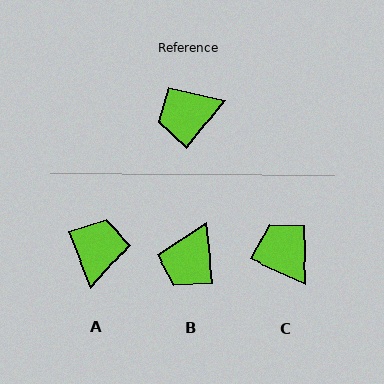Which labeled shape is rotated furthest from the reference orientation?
A, about 119 degrees away.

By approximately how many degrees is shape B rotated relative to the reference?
Approximately 45 degrees counter-clockwise.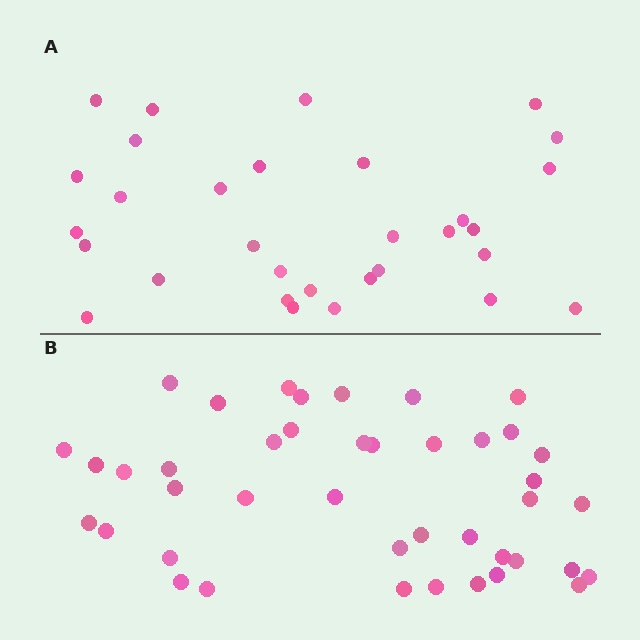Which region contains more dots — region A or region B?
Region B (the bottom region) has more dots.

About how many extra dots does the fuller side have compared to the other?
Region B has roughly 12 or so more dots than region A.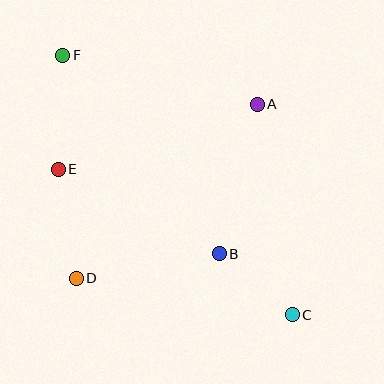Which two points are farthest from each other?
Points C and F are farthest from each other.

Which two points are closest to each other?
Points B and C are closest to each other.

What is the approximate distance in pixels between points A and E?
The distance between A and E is approximately 209 pixels.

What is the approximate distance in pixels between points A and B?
The distance between A and B is approximately 154 pixels.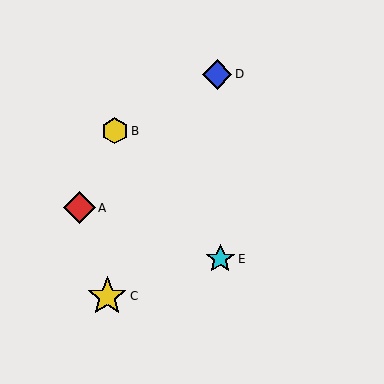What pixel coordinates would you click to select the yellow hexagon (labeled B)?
Click at (115, 131) to select the yellow hexagon B.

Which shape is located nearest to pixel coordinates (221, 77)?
The blue diamond (labeled D) at (217, 74) is nearest to that location.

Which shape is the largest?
The yellow star (labeled C) is the largest.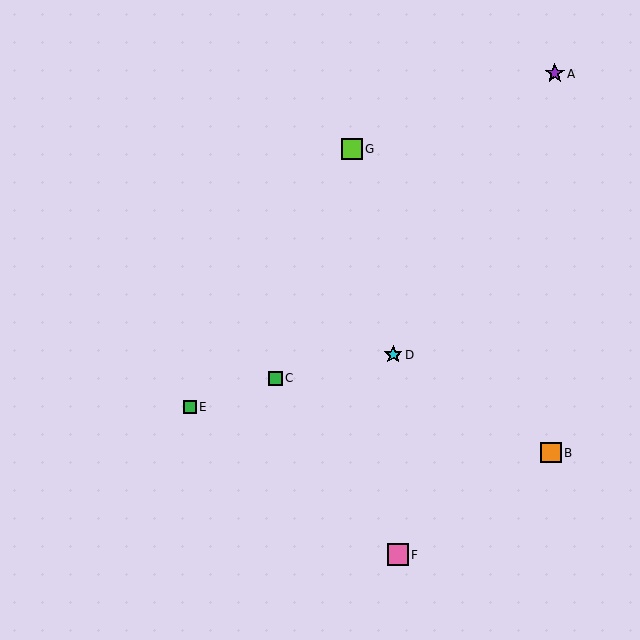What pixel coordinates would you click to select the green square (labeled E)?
Click at (190, 407) to select the green square E.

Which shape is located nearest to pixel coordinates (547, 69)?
The purple star (labeled A) at (555, 74) is nearest to that location.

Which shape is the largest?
The pink square (labeled F) is the largest.